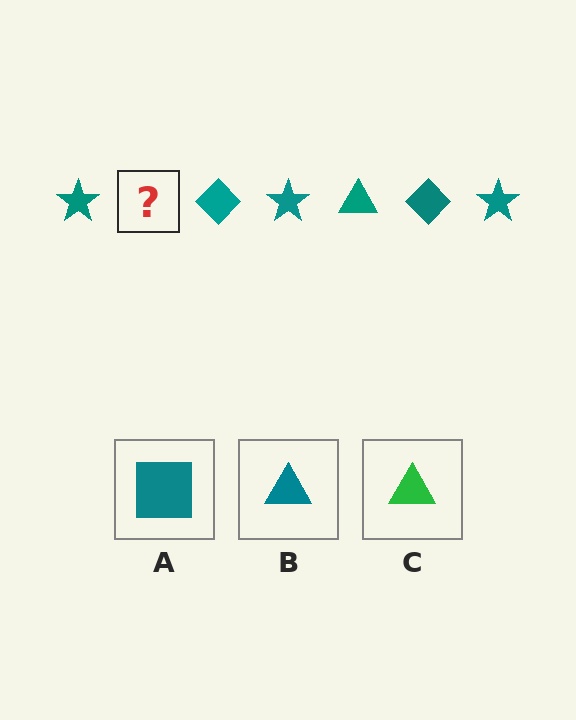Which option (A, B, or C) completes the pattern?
B.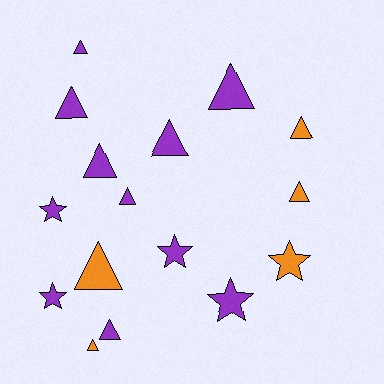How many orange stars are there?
There is 1 orange star.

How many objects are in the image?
There are 16 objects.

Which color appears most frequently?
Purple, with 11 objects.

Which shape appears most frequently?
Triangle, with 11 objects.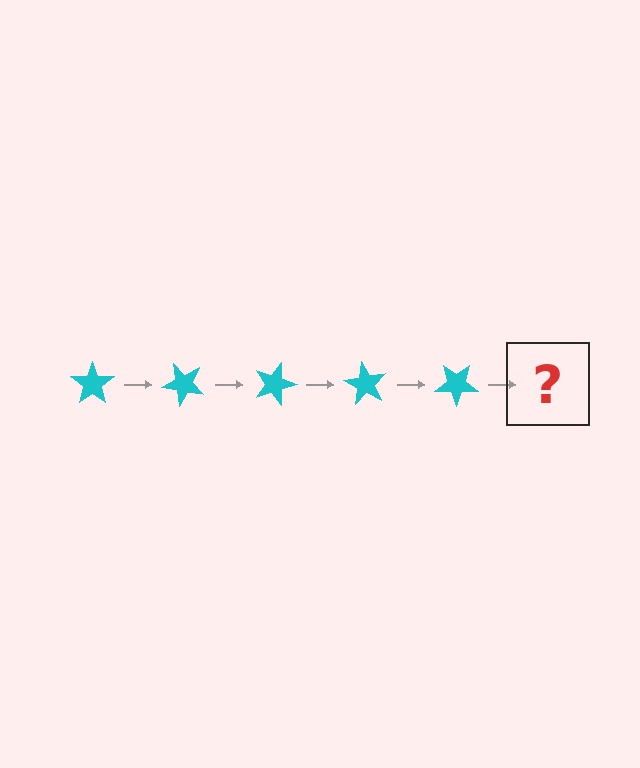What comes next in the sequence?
The next element should be a cyan star rotated 225 degrees.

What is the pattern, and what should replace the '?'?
The pattern is that the star rotates 45 degrees each step. The '?' should be a cyan star rotated 225 degrees.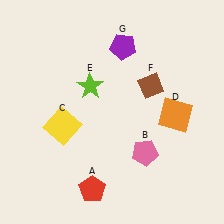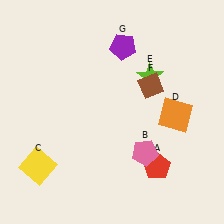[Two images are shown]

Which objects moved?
The objects that moved are: the red pentagon (A), the yellow square (C), the lime star (E).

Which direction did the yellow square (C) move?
The yellow square (C) moved down.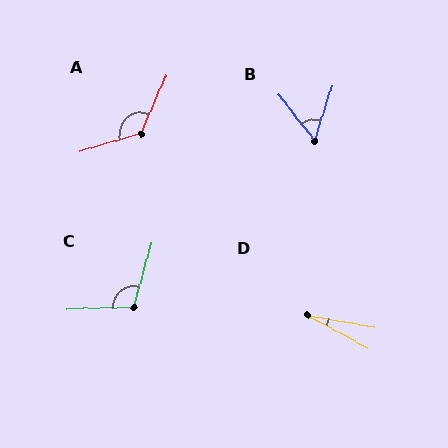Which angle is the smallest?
D, at approximately 18 degrees.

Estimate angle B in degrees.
Approximately 56 degrees.